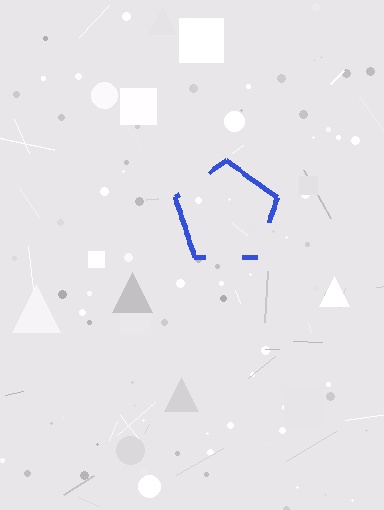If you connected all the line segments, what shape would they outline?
They would outline a pentagon.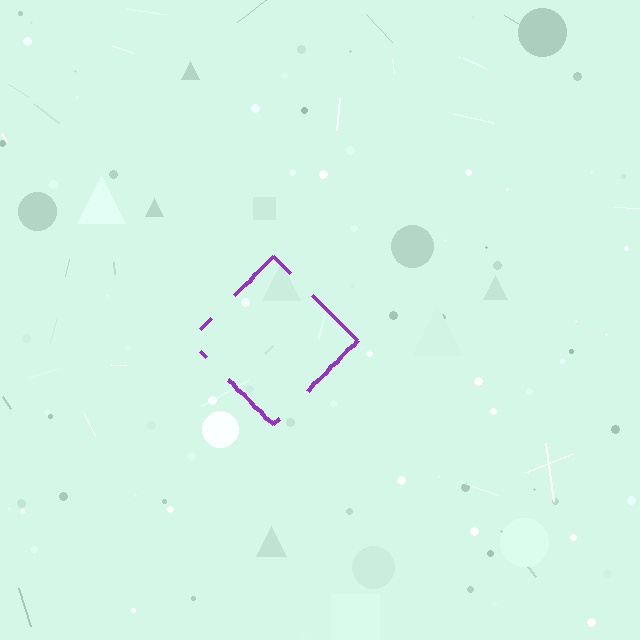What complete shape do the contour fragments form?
The contour fragments form a diamond.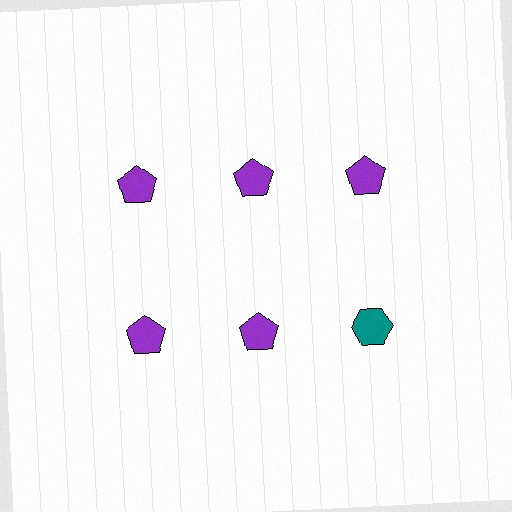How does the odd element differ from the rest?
It differs in both color (teal instead of purple) and shape (hexagon instead of pentagon).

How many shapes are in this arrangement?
There are 6 shapes arranged in a grid pattern.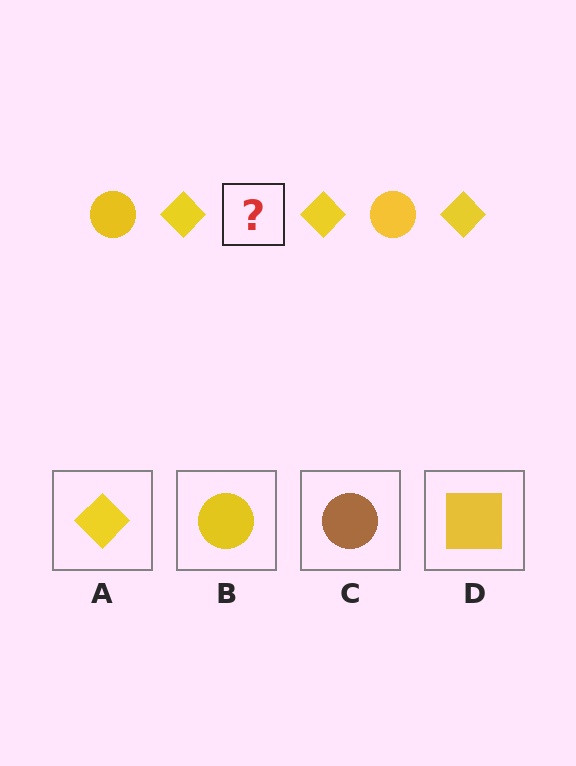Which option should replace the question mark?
Option B.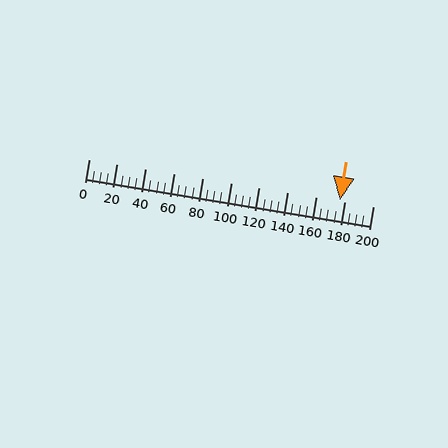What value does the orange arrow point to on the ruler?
The orange arrow points to approximately 177.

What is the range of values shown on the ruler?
The ruler shows values from 0 to 200.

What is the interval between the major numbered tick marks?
The major tick marks are spaced 20 units apart.